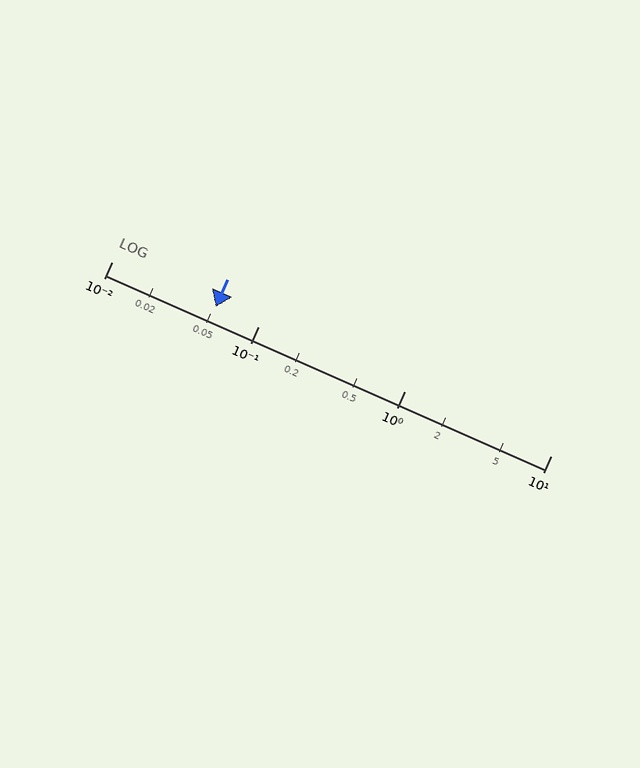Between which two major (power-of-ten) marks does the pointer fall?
The pointer is between 0.01 and 0.1.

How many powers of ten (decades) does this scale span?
The scale spans 3 decades, from 0.01 to 10.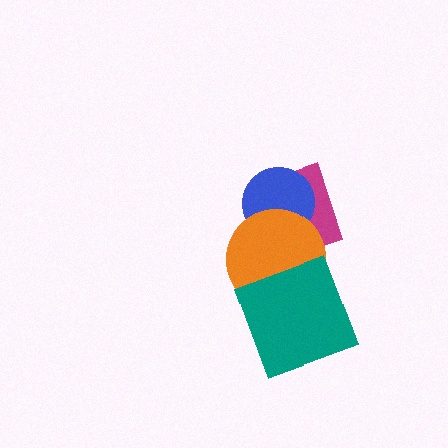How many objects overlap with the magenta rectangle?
2 objects overlap with the magenta rectangle.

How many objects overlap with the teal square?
1 object overlaps with the teal square.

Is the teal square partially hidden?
No, no other shape covers it.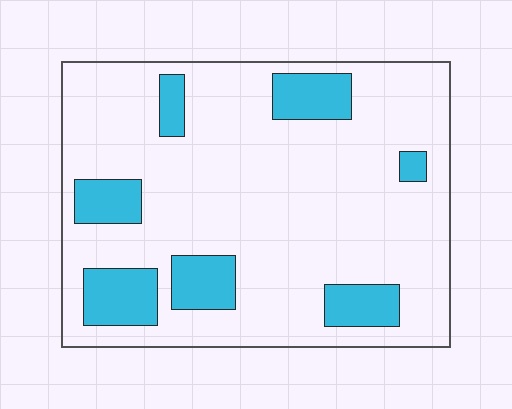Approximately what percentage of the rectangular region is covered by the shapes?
Approximately 20%.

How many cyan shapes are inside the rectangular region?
7.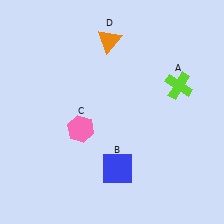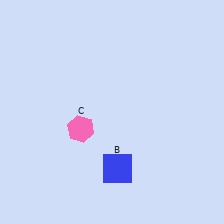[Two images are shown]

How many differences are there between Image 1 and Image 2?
There are 2 differences between the two images.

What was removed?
The orange triangle (D), the lime cross (A) were removed in Image 2.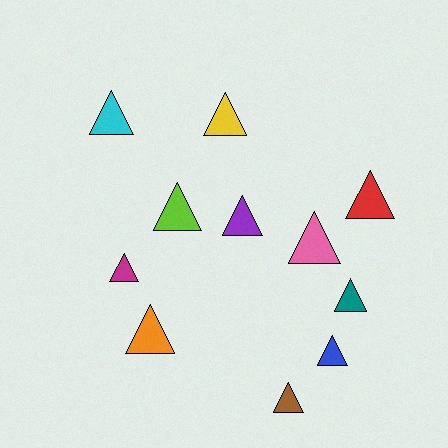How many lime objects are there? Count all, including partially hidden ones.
There is 1 lime object.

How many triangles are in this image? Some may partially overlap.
There are 11 triangles.